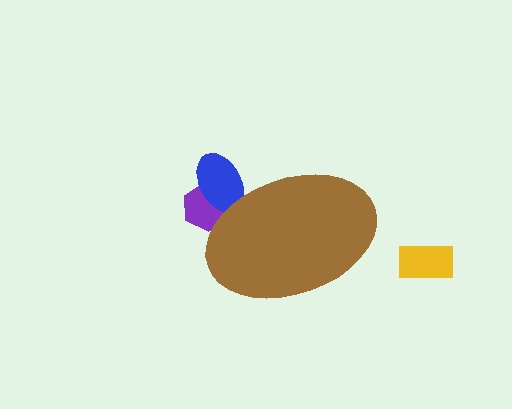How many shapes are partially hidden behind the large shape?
2 shapes are partially hidden.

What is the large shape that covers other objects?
A brown ellipse.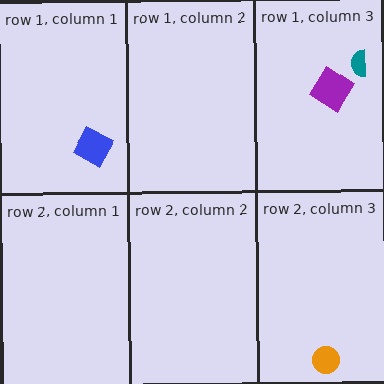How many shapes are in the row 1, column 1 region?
1.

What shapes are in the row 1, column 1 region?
The blue diamond.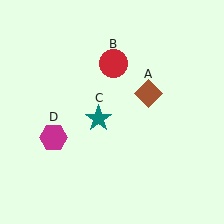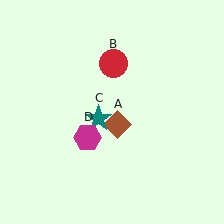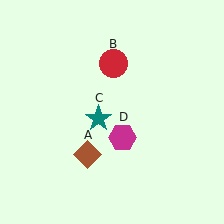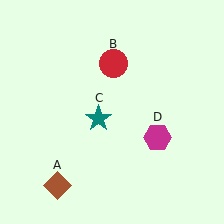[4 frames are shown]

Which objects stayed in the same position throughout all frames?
Red circle (object B) and teal star (object C) remained stationary.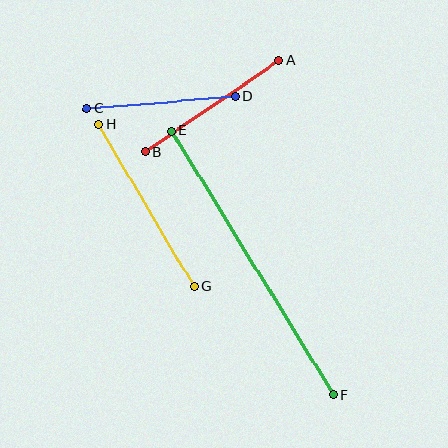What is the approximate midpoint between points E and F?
The midpoint is at approximately (252, 263) pixels.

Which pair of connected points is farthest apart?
Points E and F are farthest apart.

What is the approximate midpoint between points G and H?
The midpoint is at approximately (146, 206) pixels.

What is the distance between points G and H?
The distance is approximately 188 pixels.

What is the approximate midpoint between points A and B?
The midpoint is at approximately (212, 106) pixels.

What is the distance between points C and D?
The distance is approximately 149 pixels.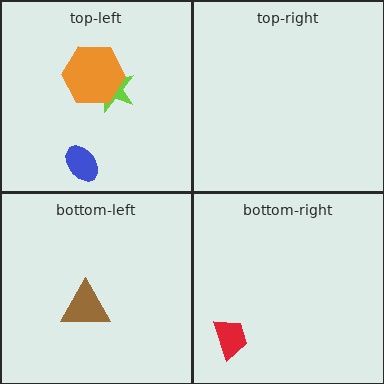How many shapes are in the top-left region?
3.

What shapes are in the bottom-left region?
The brown triangle.